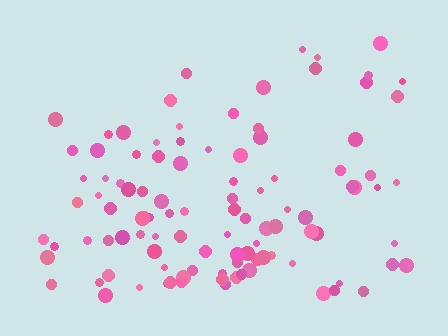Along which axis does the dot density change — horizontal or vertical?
Vertical.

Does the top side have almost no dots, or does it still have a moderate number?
Still a moderate number, just noticeably fewer than the bottom.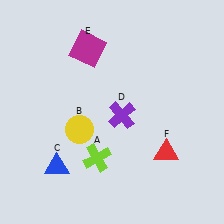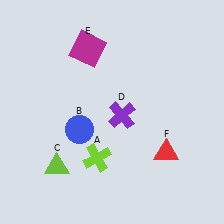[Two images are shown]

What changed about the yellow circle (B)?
In Image 1, B is yellow. In Image 2, it changed to blue.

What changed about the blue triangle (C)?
In Image 1, C is blue. In Image 2, it changed to lime.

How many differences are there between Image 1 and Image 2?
There are 2 differences between the two images.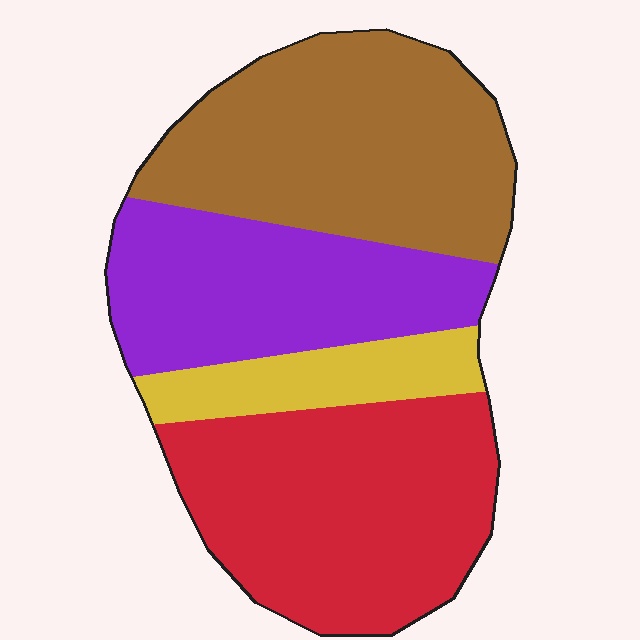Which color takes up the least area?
Yellow, at roughly 10%.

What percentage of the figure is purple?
Purple takes up about one quarter (1/4) of the figure.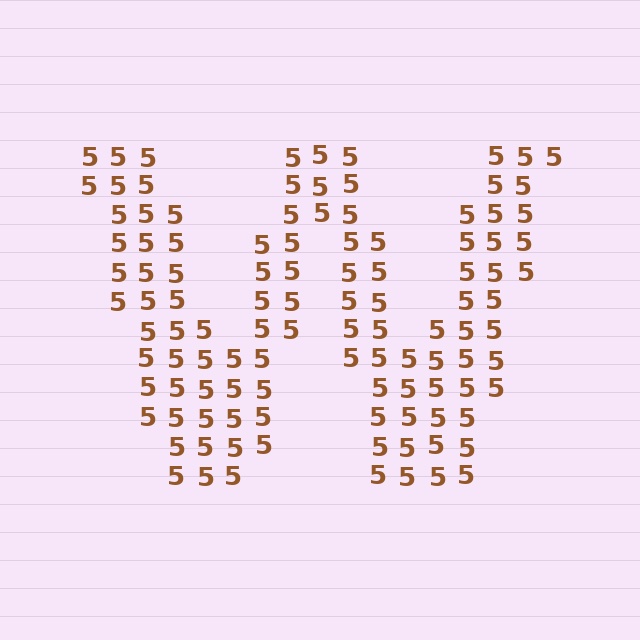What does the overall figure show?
The overall figure shows the letter W.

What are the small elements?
The small elements are digit 5's.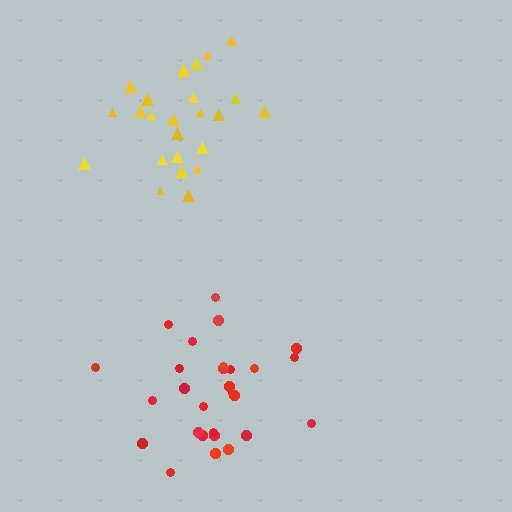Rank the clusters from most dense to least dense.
yellow, red.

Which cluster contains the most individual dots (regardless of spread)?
Red (29).